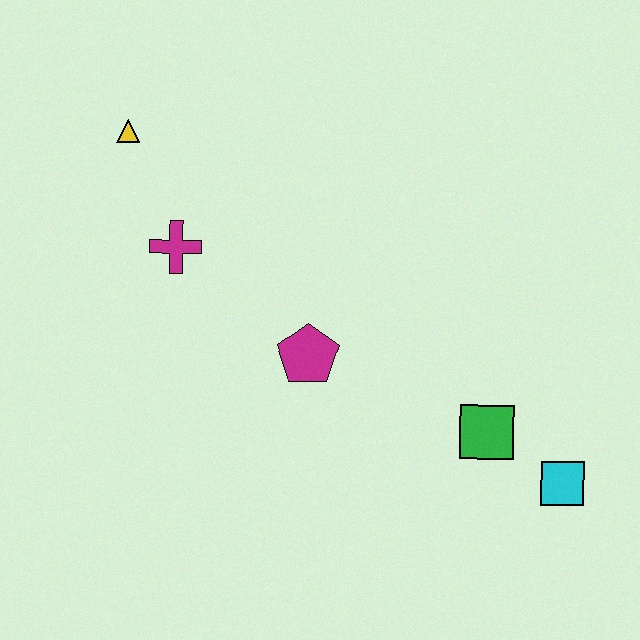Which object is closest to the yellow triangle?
The magenta cross is closest to the yellow triangle.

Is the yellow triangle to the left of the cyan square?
Yes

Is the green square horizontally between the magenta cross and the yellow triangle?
No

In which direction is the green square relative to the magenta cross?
The green square is to the right of the magenta cross.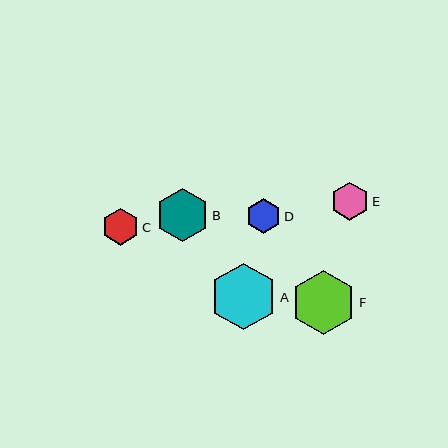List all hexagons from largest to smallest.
From largest to smallest: A, F, B, E, C, D.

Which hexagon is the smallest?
Hexagon D is the smallest with a size of approximately 35 pixels.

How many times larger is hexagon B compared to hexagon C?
Hexagon B is approximately 1.4 times the size of hexagon C.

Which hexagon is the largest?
Hexagon A is the largest with a size of approximately 67 pixels.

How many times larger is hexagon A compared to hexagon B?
Hexagon A is approximately 1.3 times the size of hexagon B.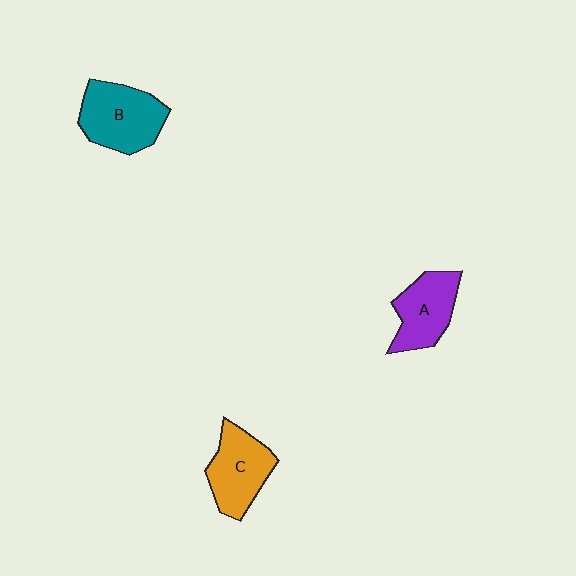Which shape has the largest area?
Shape B (teal).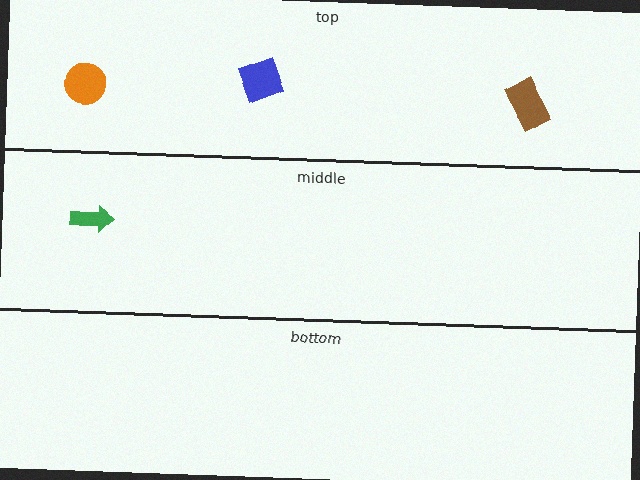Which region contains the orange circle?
The top region.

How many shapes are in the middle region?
1.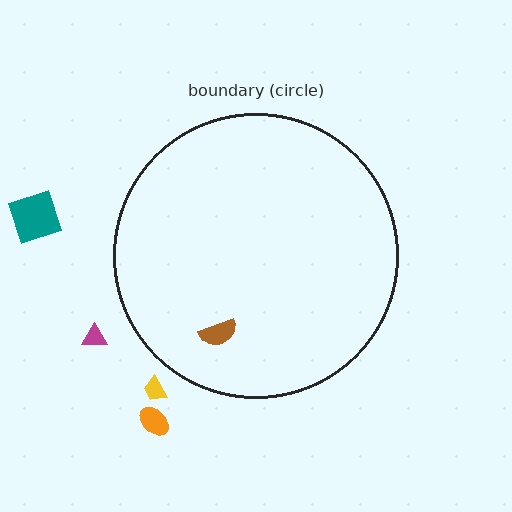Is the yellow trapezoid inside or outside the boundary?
Outside.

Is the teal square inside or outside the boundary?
Outside.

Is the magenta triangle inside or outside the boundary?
Outside.